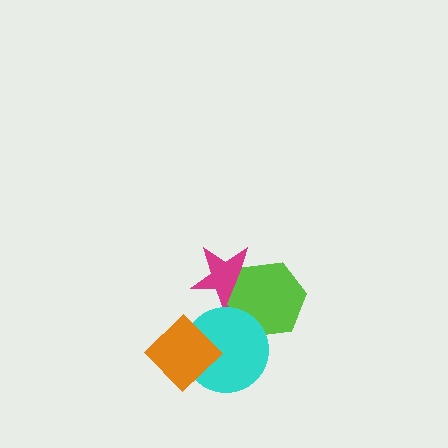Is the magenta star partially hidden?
Yes, it is partially covered by another shape.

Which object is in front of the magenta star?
The lime hexagon is in front of the magenta star.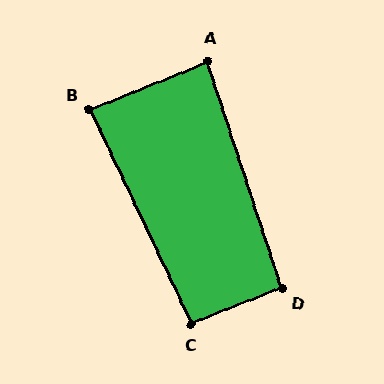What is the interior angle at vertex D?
Approximately 93 degrees (approximately right).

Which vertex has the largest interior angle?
C, at approximately 94 degrees.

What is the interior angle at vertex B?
Approximately 87 degrees (approximately right).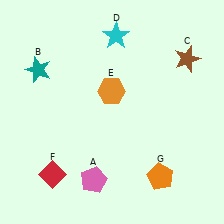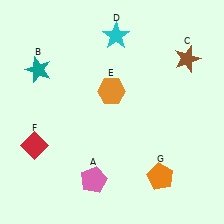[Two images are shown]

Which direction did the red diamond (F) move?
The red diamond (F) moved up.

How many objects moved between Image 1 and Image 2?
1 object moved between the two images.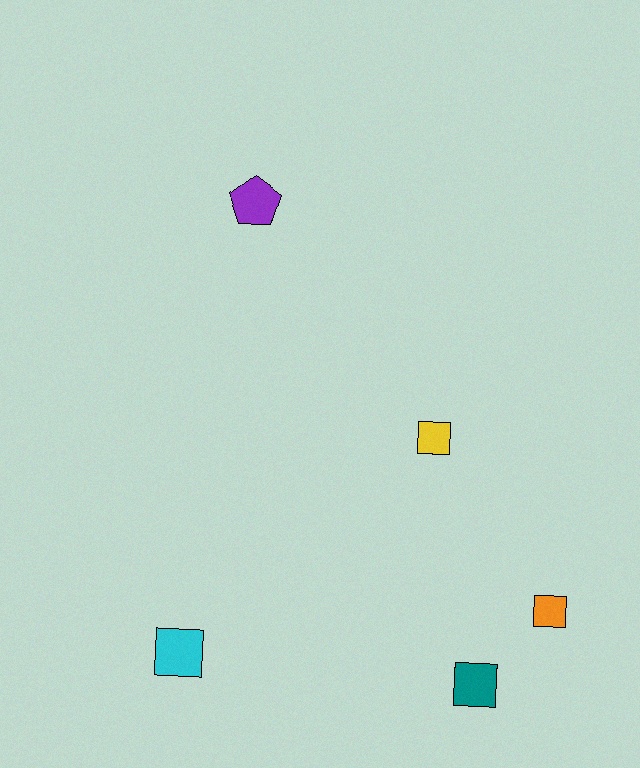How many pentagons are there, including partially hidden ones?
There is 1 pentagon.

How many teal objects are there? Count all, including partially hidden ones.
There is 1 teal object.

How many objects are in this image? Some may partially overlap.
There are 5 objects.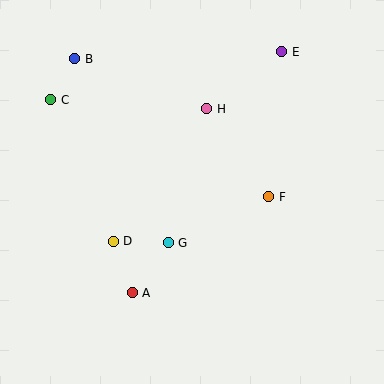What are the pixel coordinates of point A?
Point A is at (132, 293).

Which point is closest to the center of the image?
Point G at (168, 243) is closest to the center.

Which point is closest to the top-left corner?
Point B is closest to the top-left corner.